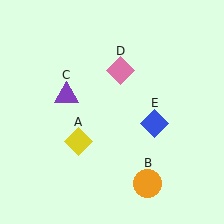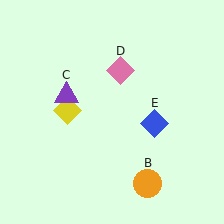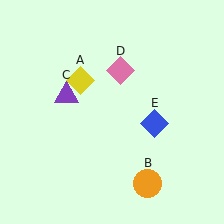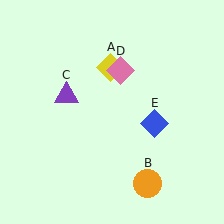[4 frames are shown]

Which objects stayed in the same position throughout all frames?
Orange circle (object B) and purple triangle (object C) and pink diamond (object D) and blue diamond (object E) remained stationary.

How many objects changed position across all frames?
1 object changed position: yellow diamond (object A).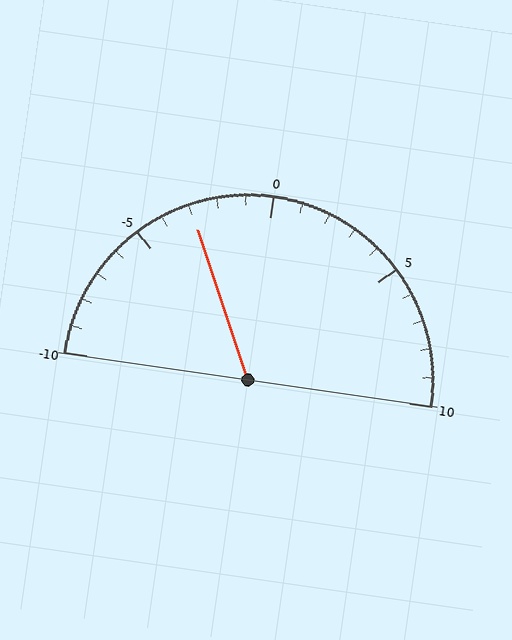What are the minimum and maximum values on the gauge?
The gauge ranges from -10 to 10.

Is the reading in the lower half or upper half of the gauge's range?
The reading is in the lower half of the range (-10 to 10).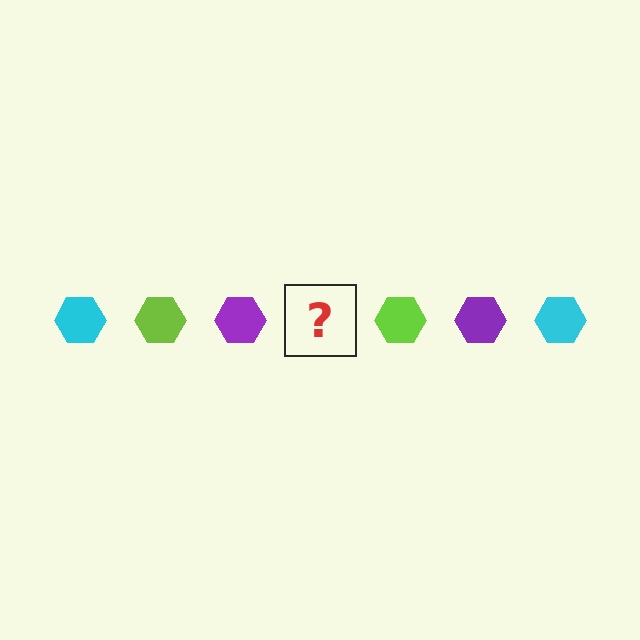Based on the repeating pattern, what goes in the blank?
The blank should be a cyan hexagon.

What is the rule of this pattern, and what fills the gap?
The rule is that the pattern cycles through cyan, lime, purple hexagons. The gap should be filled with a cyan hexagon.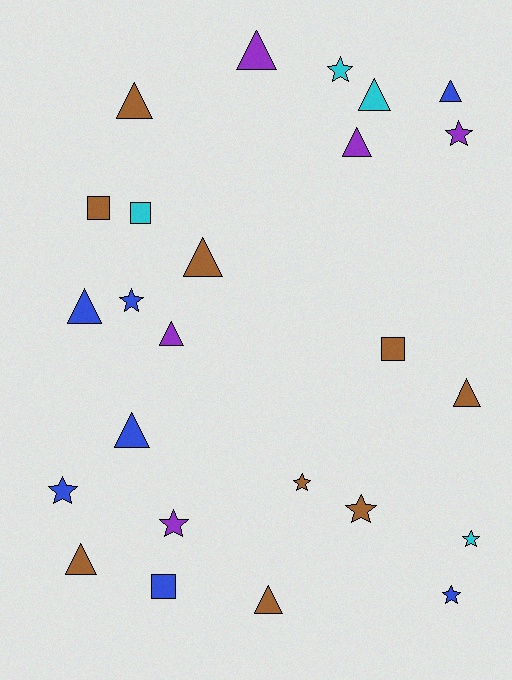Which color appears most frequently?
Brown, with 9 objects.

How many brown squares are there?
There are 2 brown squares.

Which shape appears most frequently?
Triangle, with 12 objects.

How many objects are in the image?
There are 25 objects.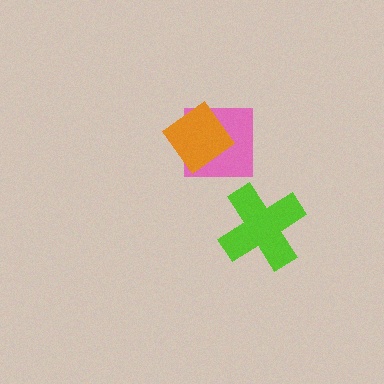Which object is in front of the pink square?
The orange diamond is in front of the pink square.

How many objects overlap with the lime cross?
0 objects overlap with the lime cross.